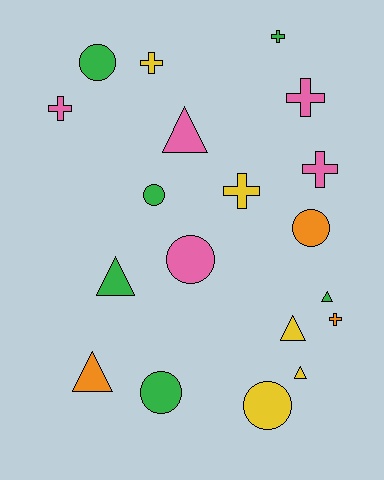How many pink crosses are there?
There are 3 pink crosses.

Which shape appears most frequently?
Cross, with 7 objects.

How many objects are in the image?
There are 19 objects.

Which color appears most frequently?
Green, with 6 objects.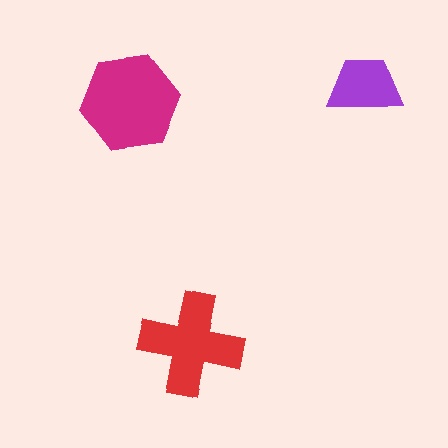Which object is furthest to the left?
The magenta hexagon is leftmost.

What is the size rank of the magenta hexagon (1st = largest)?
1st.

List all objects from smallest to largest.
The purple trapezoid, the red cross, the magenta hexagon.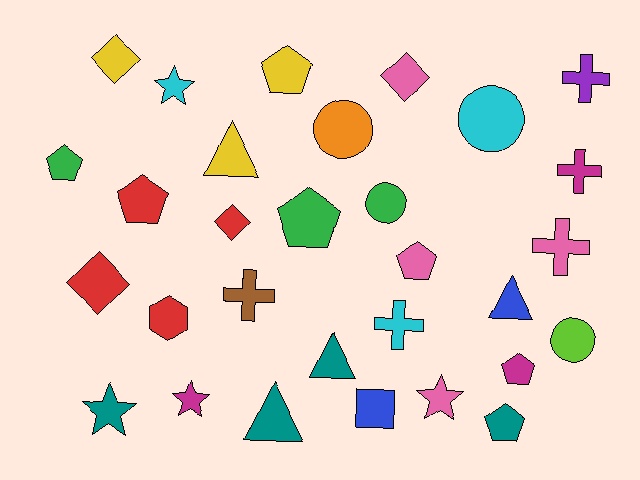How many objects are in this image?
There are 30 objects.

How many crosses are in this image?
There are 5 crosses.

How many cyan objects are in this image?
There are 3 cyan objects.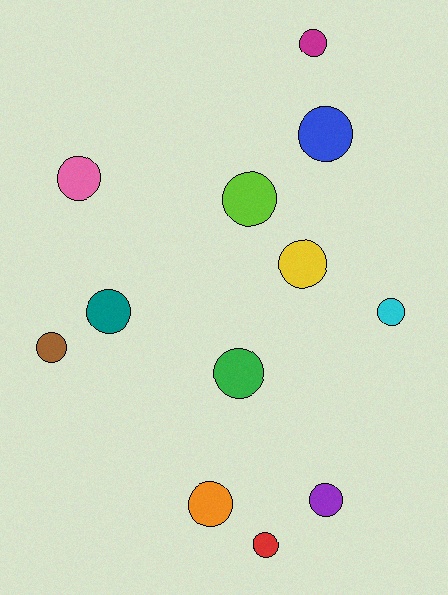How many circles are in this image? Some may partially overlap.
There are 12 circles.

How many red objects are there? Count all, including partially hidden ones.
There is 1 red object.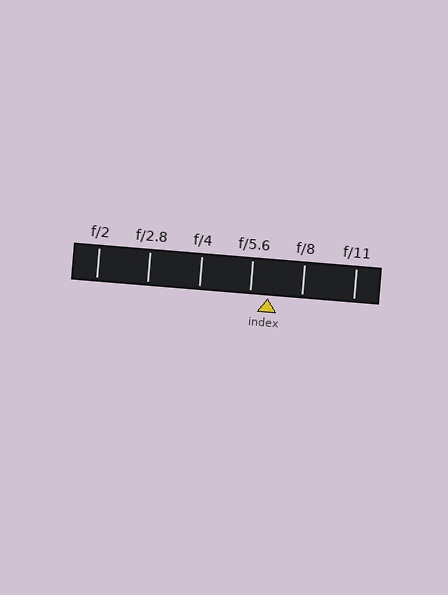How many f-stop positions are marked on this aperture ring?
There are 6 f-stop positions marked.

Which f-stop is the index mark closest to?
The index mark is closest to f/5.6.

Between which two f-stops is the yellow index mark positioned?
The index mark is between f/5.6 and f/8.